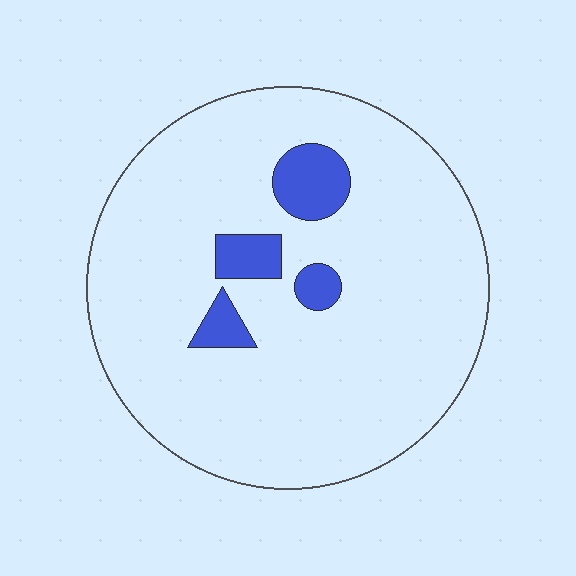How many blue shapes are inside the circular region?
4.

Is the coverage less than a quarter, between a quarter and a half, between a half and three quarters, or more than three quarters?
Less than a quarter.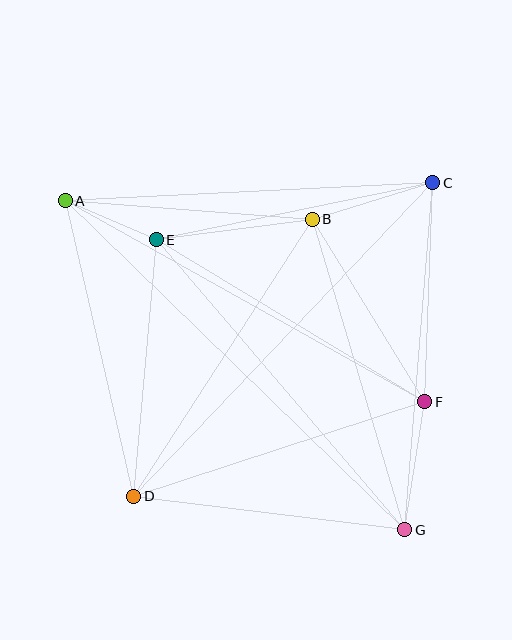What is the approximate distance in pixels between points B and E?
The distance between B and E is approximately 157 pixels.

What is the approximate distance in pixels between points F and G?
The distance between F and G is approximately 130 pixels.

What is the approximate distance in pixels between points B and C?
The distance between B and C is approximately 126 pixels.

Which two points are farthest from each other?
Points A and G are farthest from each other.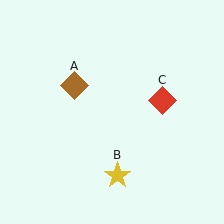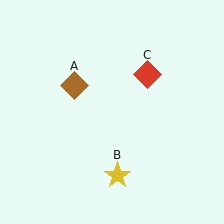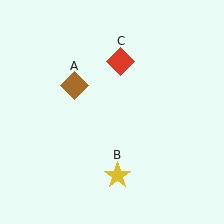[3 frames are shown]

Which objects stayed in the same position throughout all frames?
Brown diamond (object A) and yellow star (object B) remained stationary.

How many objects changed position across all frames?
1 object changed position: red diamond (object C).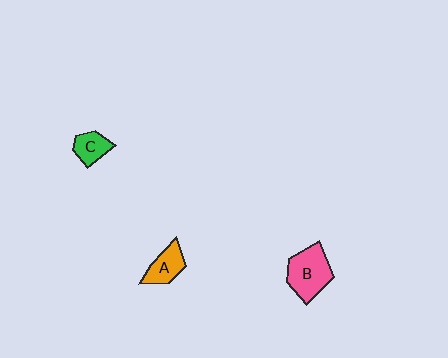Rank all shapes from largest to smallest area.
From largest to smallest: B (pink), A (orange), C (green).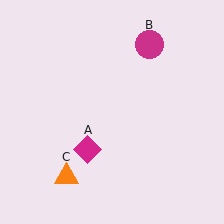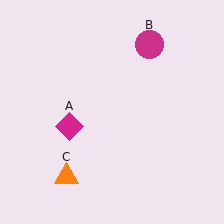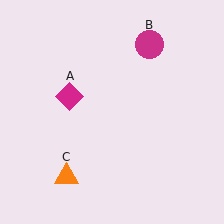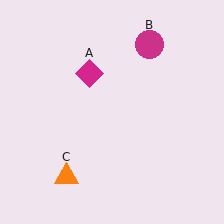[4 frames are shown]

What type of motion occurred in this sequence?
The magenta diamond (object A) rotated clockwise around the center of the scene.